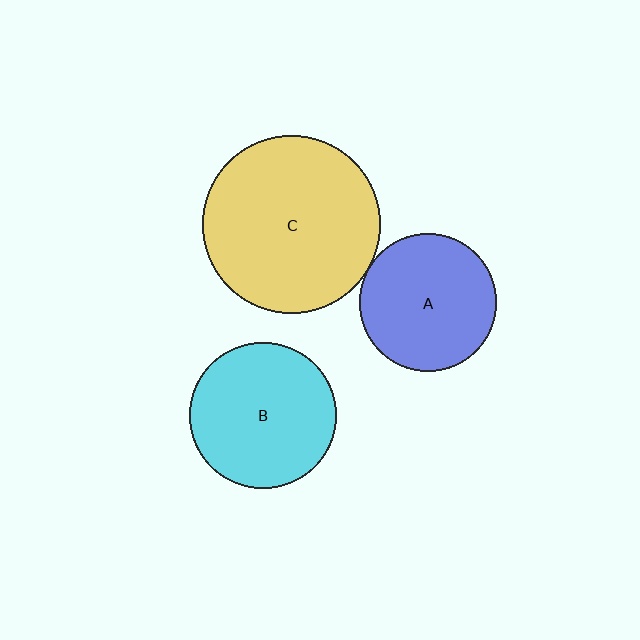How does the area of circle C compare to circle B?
Approximately 1.5 times.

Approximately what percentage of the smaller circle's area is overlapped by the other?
Approximately 5%.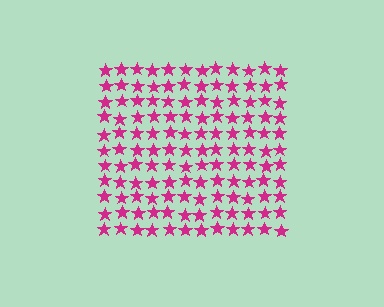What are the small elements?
The small elements are stars.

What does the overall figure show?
The overall figure shows a square.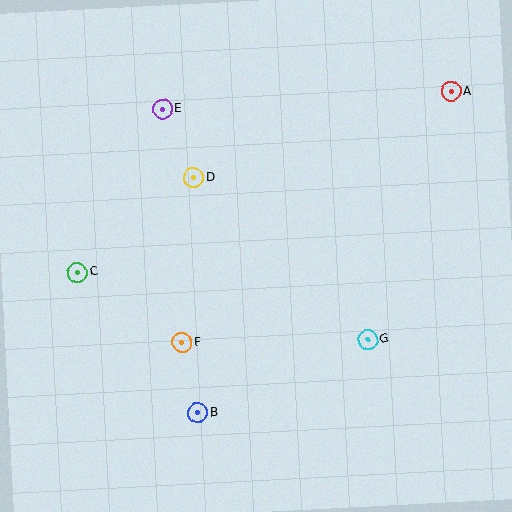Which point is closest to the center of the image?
Point D at (193, 178) is closest to the center.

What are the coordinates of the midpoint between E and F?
The midpoint between E and F is at (172, 226).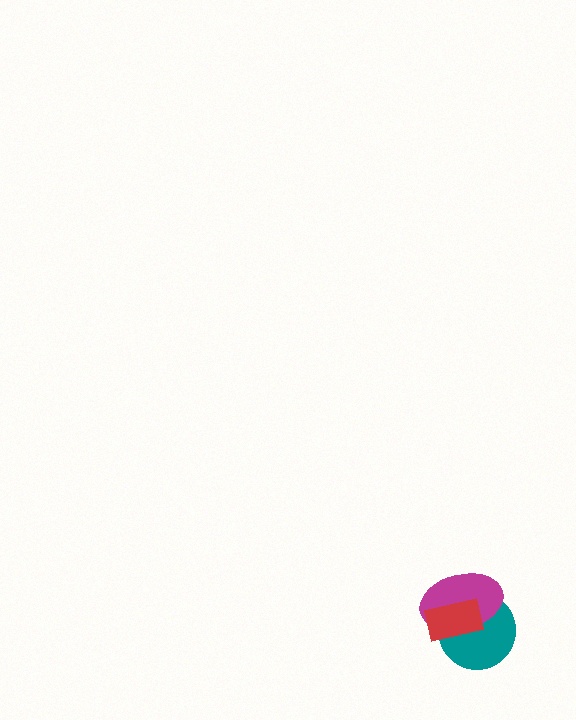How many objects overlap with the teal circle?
2 objects overlap with the teal circle.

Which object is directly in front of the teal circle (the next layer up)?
The magenta ellipse is directly in front of the teal circle.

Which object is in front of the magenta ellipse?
The red rectangle is in front of the magenta ellipse.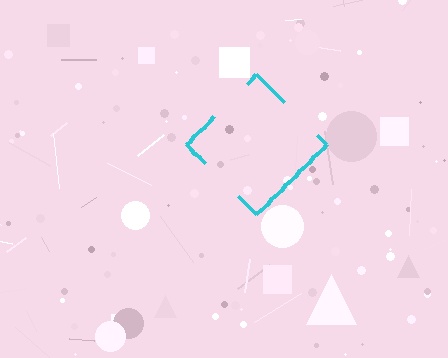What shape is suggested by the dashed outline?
The dashed outline suggests a diamond.